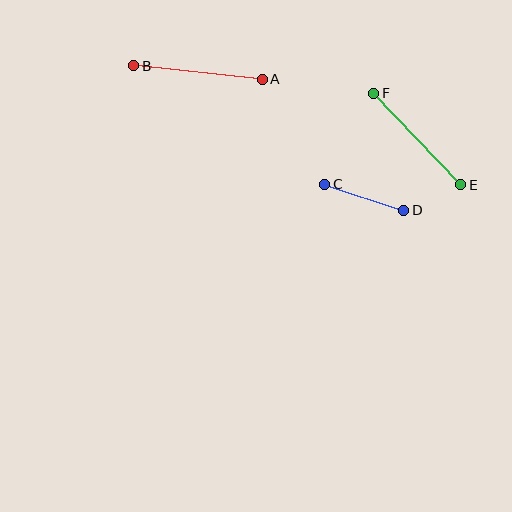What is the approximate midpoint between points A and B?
The midpoint is at approximately (198, 72) pixels.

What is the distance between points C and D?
The distance is approximately 83 pixels.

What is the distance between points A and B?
The distance is approximately 129 pixels.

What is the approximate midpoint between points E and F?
The midpoint is at approximately (417, 139) pixels.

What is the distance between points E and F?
The distance is approximately 127 pixels.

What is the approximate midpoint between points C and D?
The midpoint is at approximately (364, 197) pixels.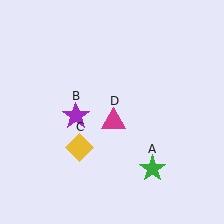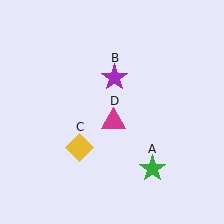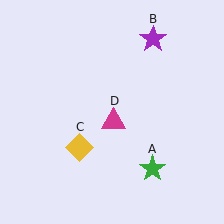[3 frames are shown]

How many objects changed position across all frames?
1 object changed position: purple star (object B).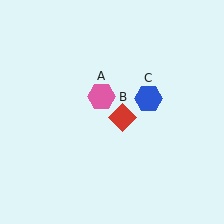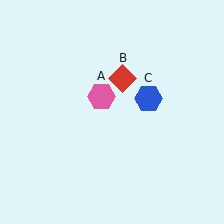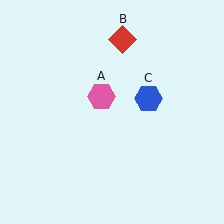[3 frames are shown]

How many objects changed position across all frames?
1 object changed position: red diamond (object B).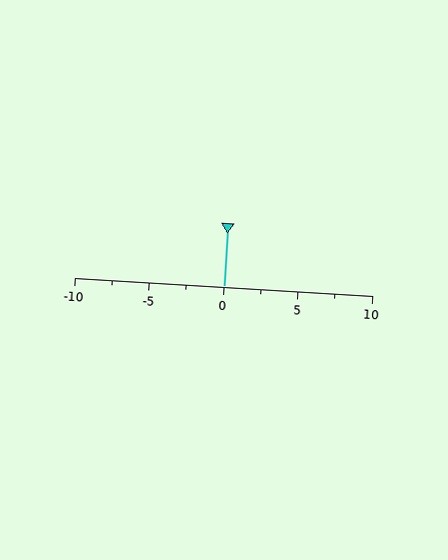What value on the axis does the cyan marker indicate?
The marker indicates approximately 0.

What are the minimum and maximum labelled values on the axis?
The axis runs from -10 to 10.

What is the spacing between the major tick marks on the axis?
The major ticks are spaced 5 apart.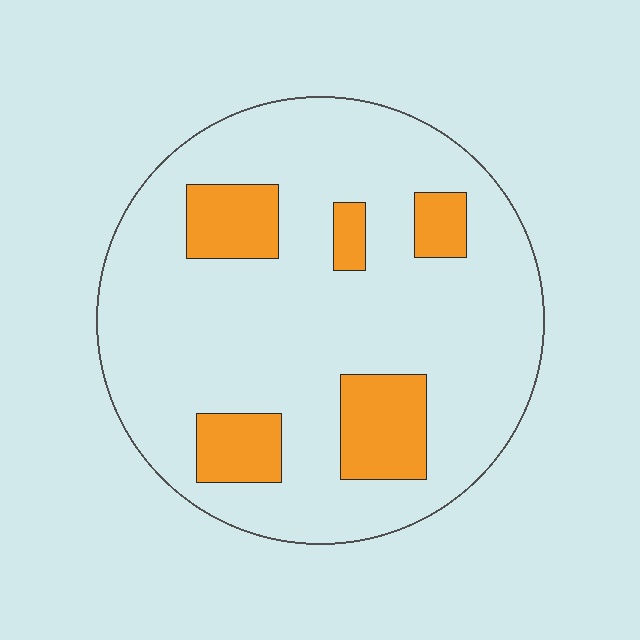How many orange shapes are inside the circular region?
5.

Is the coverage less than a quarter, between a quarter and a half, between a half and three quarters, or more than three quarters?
Less than a quarter.